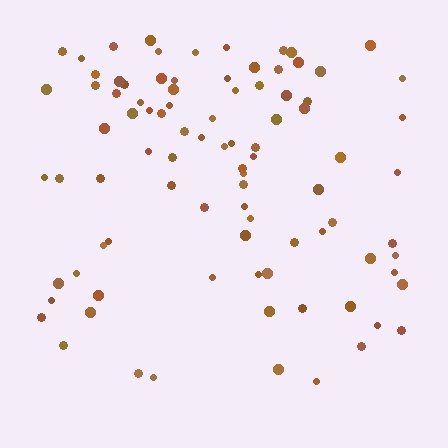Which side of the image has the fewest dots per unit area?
The bottom.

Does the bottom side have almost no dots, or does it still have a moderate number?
Still a moderate number, just noticeably fewer than the top.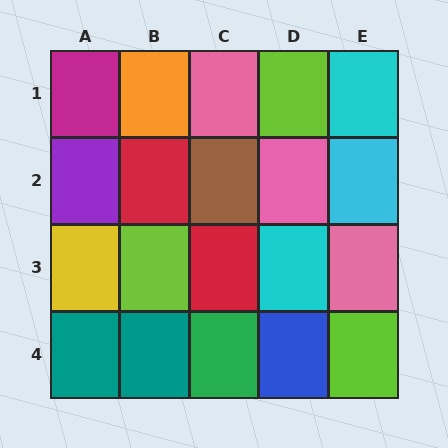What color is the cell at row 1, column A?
Magenta.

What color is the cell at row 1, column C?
Pink.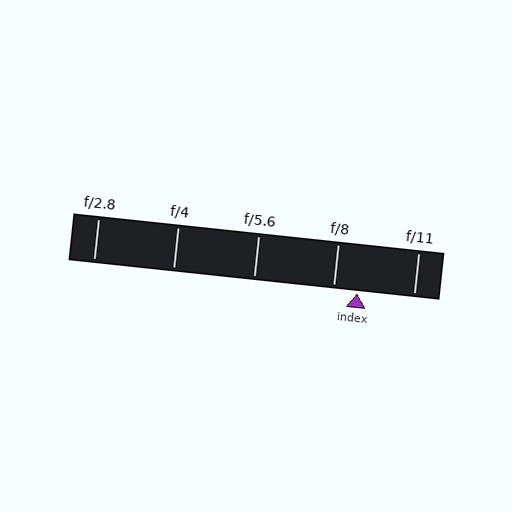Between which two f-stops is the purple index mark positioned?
The index mark is between f/8 and f/11.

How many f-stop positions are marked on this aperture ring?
There are 5 f-stop positions marked.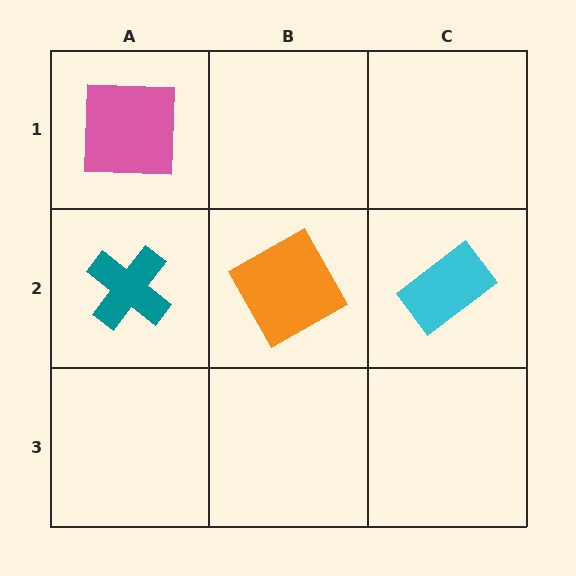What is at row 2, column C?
A cyan rectangle.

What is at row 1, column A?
A pink square.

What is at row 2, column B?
An orange square.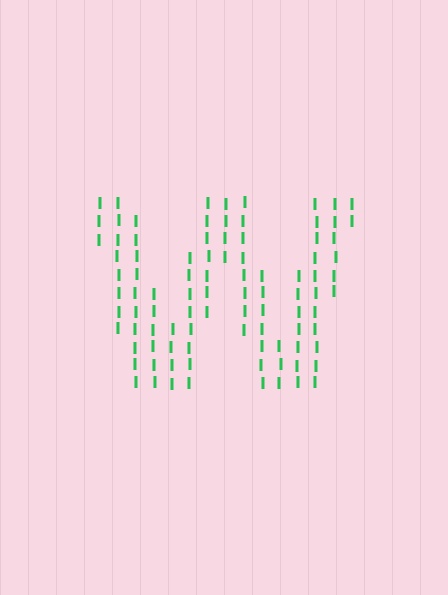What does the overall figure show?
The overall figure shows the letter W.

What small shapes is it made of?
It is made of small letter I's.